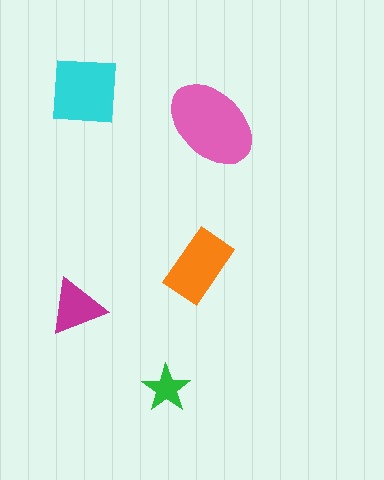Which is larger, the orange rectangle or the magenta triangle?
The orange rectangle.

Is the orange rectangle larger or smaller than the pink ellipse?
Smaller.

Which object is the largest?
The pink ellipse.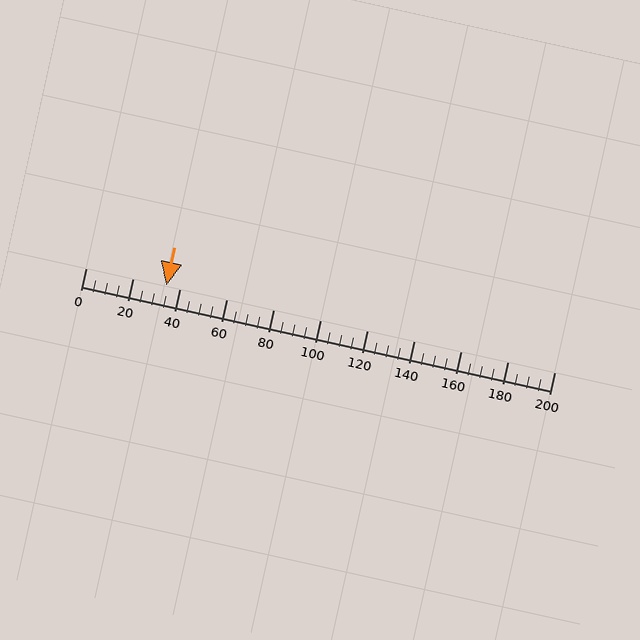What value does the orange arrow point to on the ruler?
The orange arrow points to approximately 34.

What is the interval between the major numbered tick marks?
The major tick marks are spaced 20 units apart.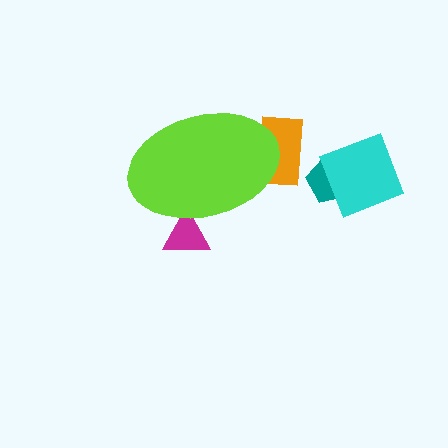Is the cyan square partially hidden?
No, the cyan square is fully visible.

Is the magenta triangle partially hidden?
Yes, the magenta triangle is partially hidden behind the lime ellipse.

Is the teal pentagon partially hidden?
No, the teal pentagon is fully visible.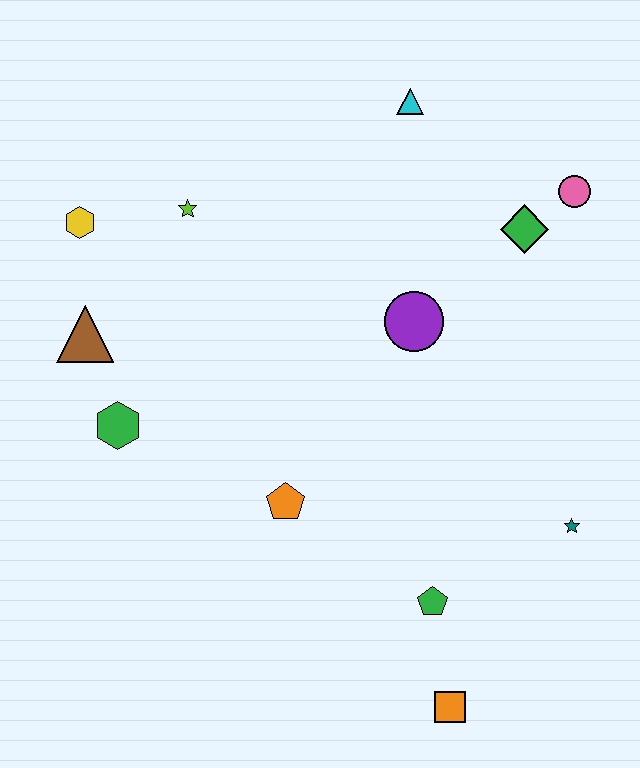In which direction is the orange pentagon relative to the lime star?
The orange pentagon is below the lime star.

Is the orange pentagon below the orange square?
No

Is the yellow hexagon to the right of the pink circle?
No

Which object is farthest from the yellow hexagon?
The orange square is farthest from the yellow hexagon.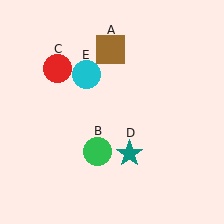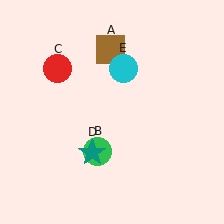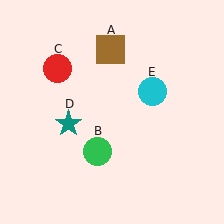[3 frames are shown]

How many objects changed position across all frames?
2 objects changed position: teal star (object D), cyan circle (object E).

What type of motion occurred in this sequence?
The teal star (object D), cyan circle (object E) rotated clockwise around the center of the scene.